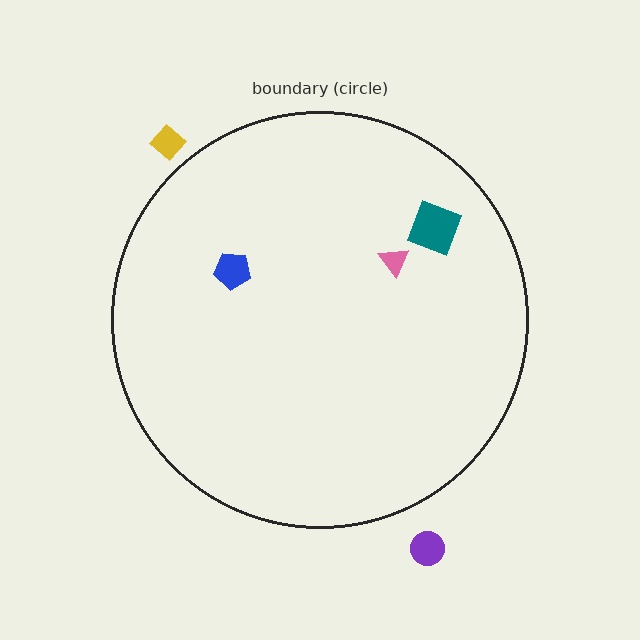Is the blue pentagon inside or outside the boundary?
Inside.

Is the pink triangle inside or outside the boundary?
Inside.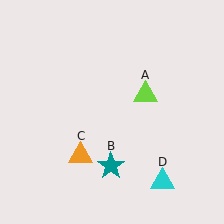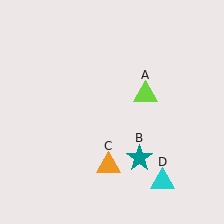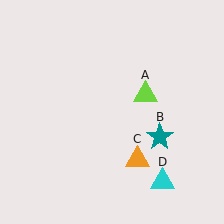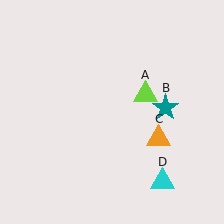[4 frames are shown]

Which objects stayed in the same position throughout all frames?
Lime triangle (object A) and cyan triangle (object D) remained stationary.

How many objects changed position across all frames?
2 objects changed position: teal star (object B), orange triangle (object C).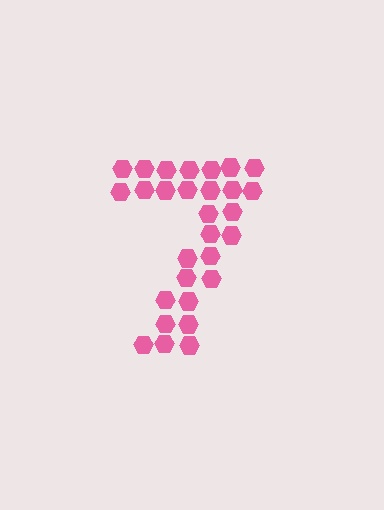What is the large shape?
The large shape is the digit 7.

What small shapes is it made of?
It is made of small hexagons.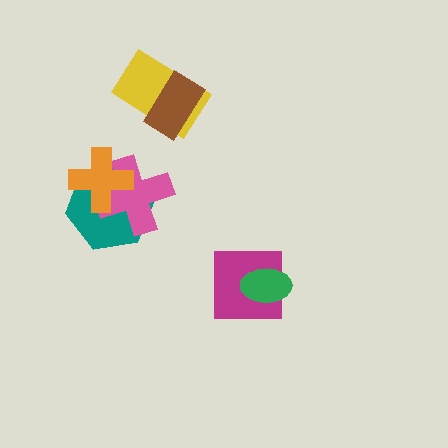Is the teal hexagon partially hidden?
Yes, it is partially covered by another shape.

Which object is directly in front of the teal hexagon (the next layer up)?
The pink cross is directly in front of the teal hexagon.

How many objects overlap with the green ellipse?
1 object overlaps with the green ellipse.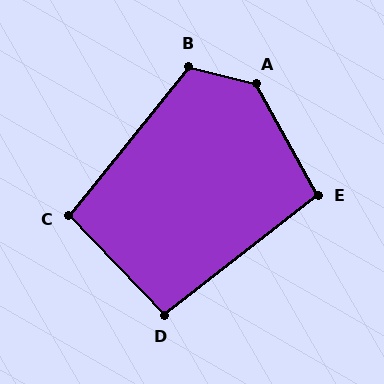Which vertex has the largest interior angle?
A, at approximately 134 degrees.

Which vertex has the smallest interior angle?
D, at approximately 96 degrees.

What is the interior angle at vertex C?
Approximately 97 degrees (obtuse).